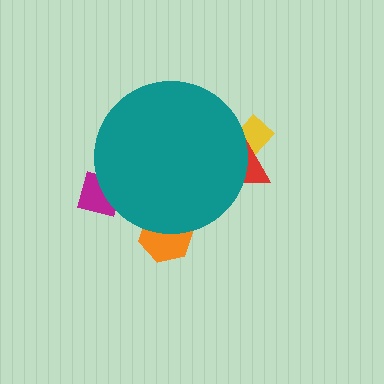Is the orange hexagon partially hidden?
Yes, the orange hexagon is partially hidden behind the teal circle.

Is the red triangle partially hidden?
Yes, the red triangle is partially hidden behind the teal circle.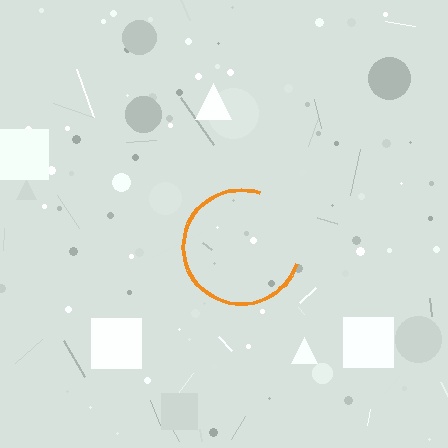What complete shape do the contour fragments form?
The contour fragments form a circle.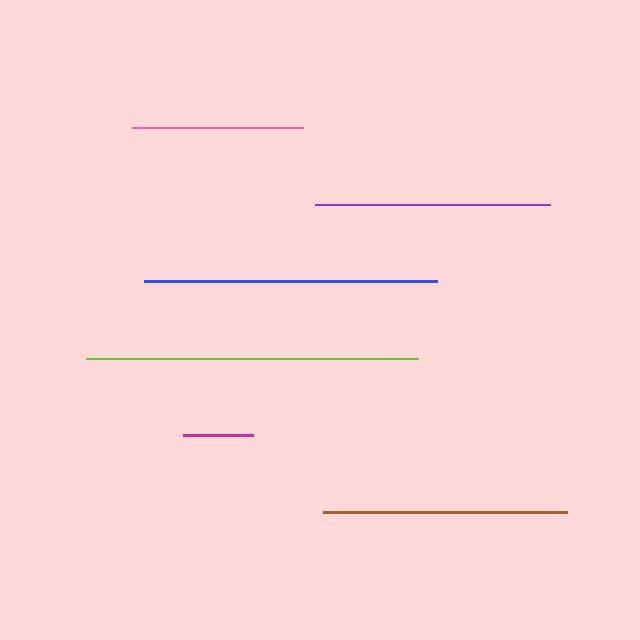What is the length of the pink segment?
The pink segment is approximately 171 pixels long.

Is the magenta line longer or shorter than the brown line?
The brown line is longer than the magenta line.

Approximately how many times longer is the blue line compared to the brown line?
The blue line is approximately 1.2 times the length of the brown line.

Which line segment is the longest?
The lime line is the longest at approximately 332 pixels.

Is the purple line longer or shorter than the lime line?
The lime line is longer than the purple line.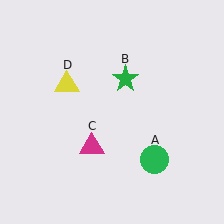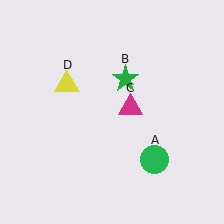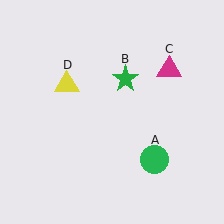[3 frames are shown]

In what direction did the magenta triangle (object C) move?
The magenta triangle (object C) moved up and to the right.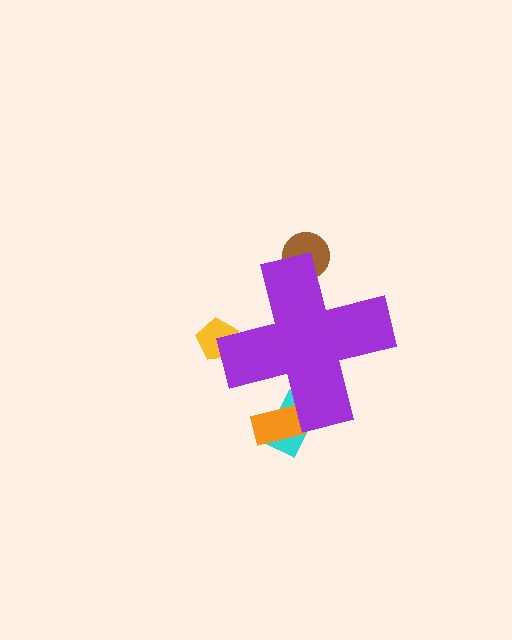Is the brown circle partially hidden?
Yes, the brown circle is partially hidden behind the purple cross.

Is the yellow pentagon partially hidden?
Yes, the yellow pentagon is partially hidden behind the purple cross.